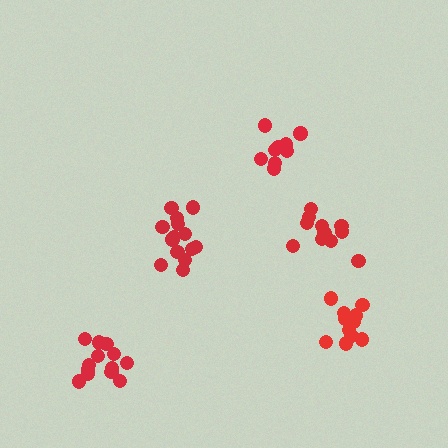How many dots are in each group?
Group 1: 14 dots, Group 2: 13 dots, Group 3: 11 dots, Group 4: 11 dots, Group 5: 9 dots (58 total).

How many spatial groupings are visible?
There are 5 spatial groupings.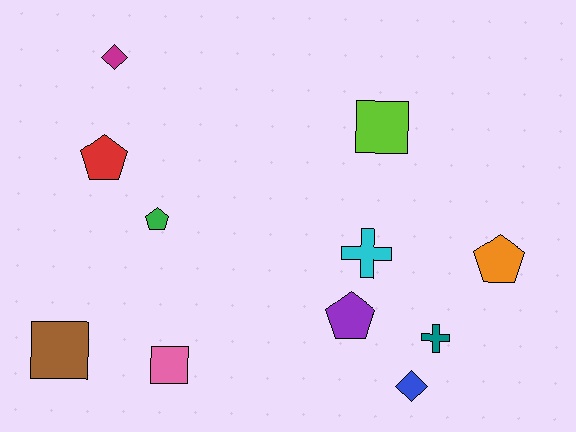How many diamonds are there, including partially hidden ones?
There are 2 diamonds.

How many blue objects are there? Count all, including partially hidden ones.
There is 1 blue object.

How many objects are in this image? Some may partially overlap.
There are 11 objects.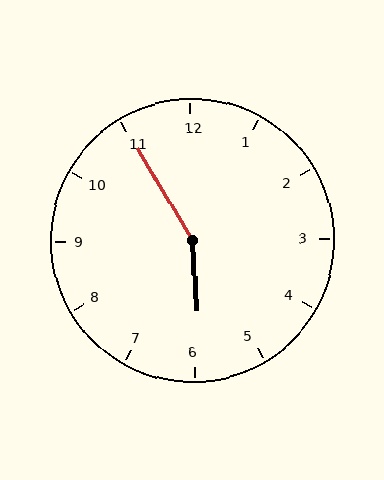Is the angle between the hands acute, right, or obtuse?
It is obtuse.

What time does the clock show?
5:55.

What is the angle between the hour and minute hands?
Approximately 152 degrees.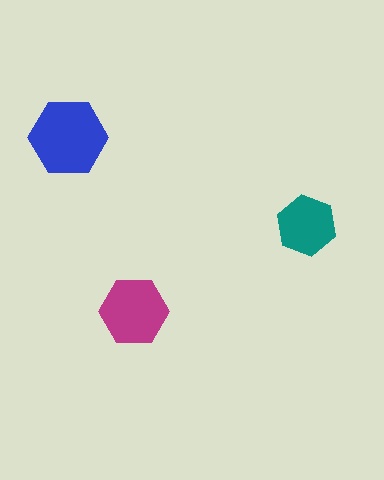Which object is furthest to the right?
The teal hexagon is rightmost.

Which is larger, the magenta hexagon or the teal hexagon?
The magenta one.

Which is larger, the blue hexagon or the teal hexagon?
The blue one.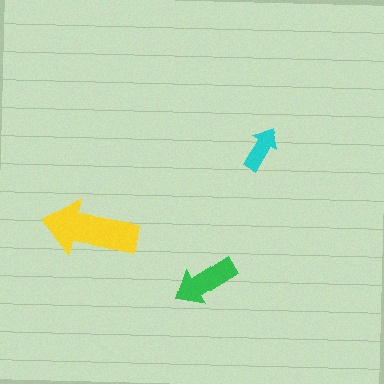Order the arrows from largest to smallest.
the yellow one, the green one, the cyan one.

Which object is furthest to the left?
The yellow arrow is leftmost.